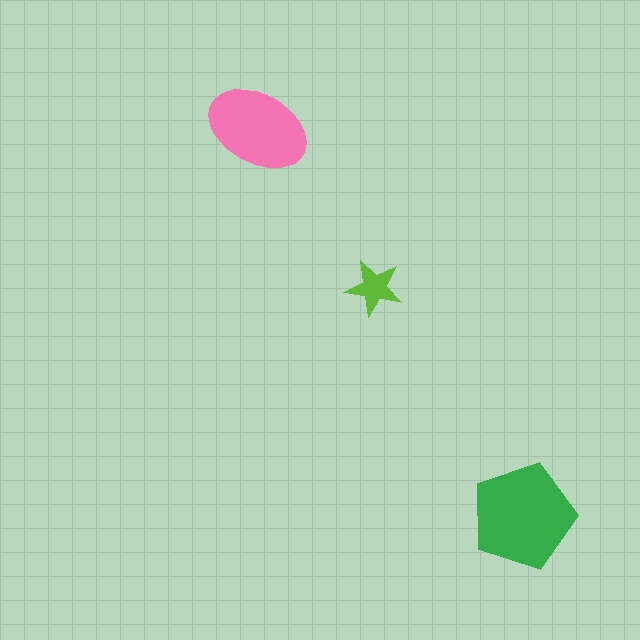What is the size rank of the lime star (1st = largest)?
3rd.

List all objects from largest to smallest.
The green pentagon, the pink ellipse, the lime star.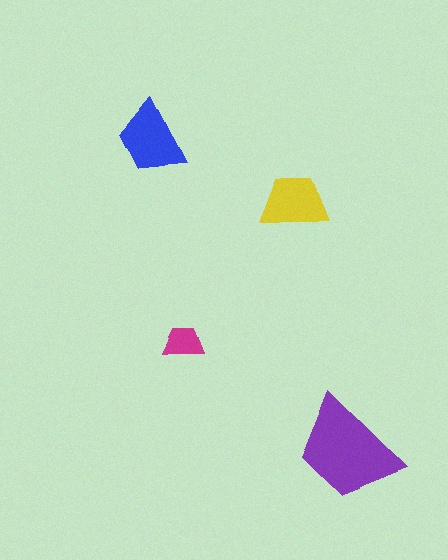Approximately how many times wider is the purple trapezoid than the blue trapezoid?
About 1.5 times wider.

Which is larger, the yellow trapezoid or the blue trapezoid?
The blue one.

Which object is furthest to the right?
The purple trapezoid is rightmost.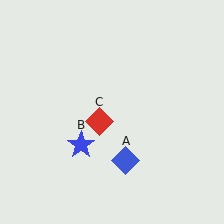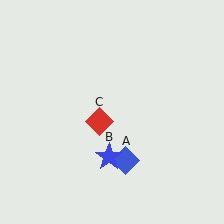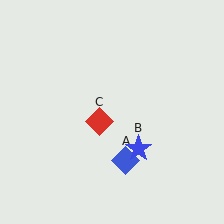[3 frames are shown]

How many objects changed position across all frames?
1 object changed position: blue star (object B).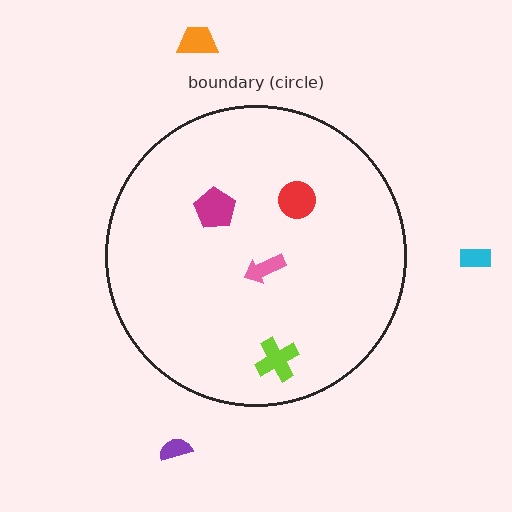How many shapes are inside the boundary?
4 inside, 3 outside.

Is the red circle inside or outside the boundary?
Inside.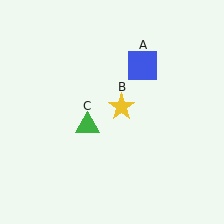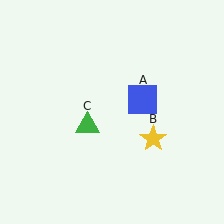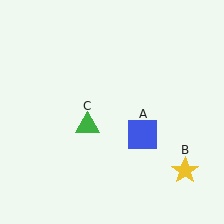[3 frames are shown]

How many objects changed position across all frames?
2 objects changed position: blue square (object A), yellow star (object B).